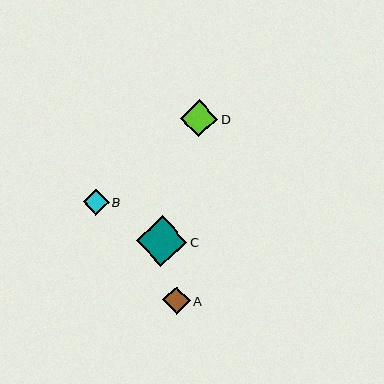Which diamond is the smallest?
Diamond B is the smallest with a size of approximately 26 pixels.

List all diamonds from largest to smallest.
From largest to smallest: C, D, A, B.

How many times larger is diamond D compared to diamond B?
Diamond D is approximately 1.4 times the size of diamond B.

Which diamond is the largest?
Diamond C is the largest with a size of approximately 51 pixels.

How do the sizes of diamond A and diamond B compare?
Diamond A and diamond B are approximately the same size.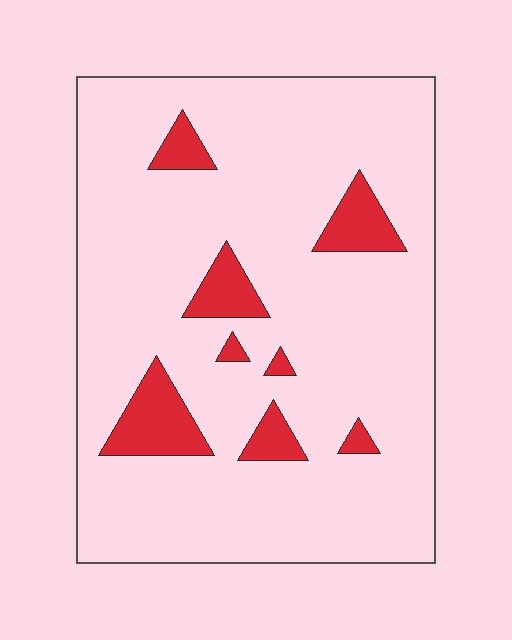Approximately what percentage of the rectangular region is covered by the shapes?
Approximately 10%.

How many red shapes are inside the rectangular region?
8.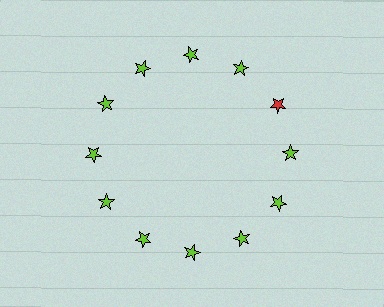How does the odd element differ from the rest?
It has a different color: red instead of lime.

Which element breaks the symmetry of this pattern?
The red star at roughly the 2 o'clock position breaks the symmetry. All other shapes are lime stars.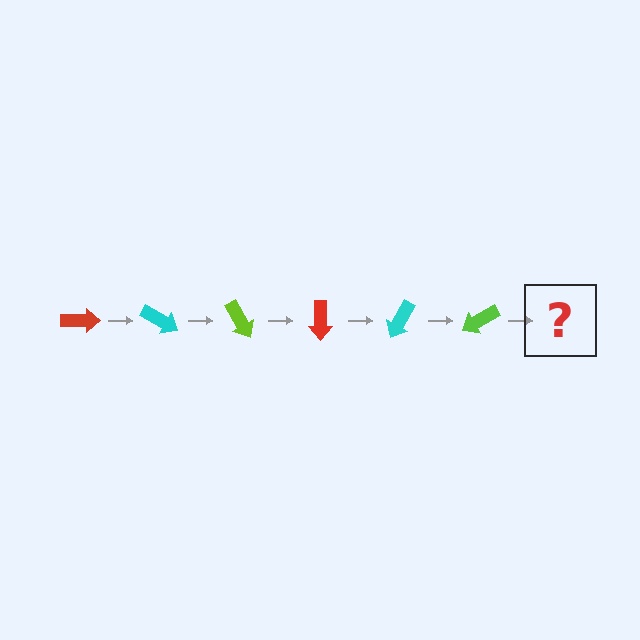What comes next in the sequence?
The next element should be a red arrow, rotated 180 degrees from the start.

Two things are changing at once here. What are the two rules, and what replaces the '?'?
The two rules are that it rotates 30 degrees each step and the color cycles through red, cyan, and lime. The '?' should be a red arrow, rotated 180 degrees from the start.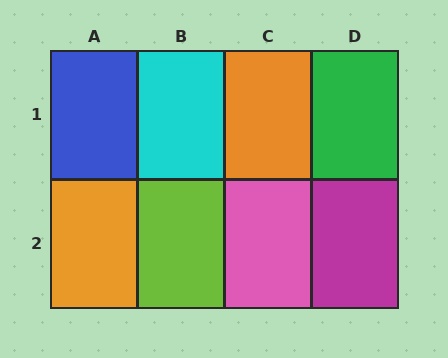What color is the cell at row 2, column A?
Orange.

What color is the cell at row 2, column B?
Lime.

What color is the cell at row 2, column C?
Pink.